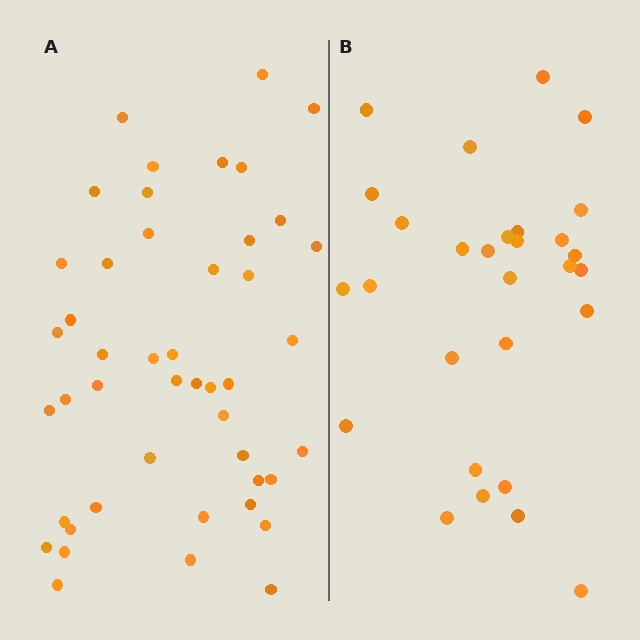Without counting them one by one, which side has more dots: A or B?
Region A (the left region) has more dots.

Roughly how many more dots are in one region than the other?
Region A has approximately 15 more dots than region B.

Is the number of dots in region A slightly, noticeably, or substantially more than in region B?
Region A has substantially more. The ratio is roughly 1.6 to 1.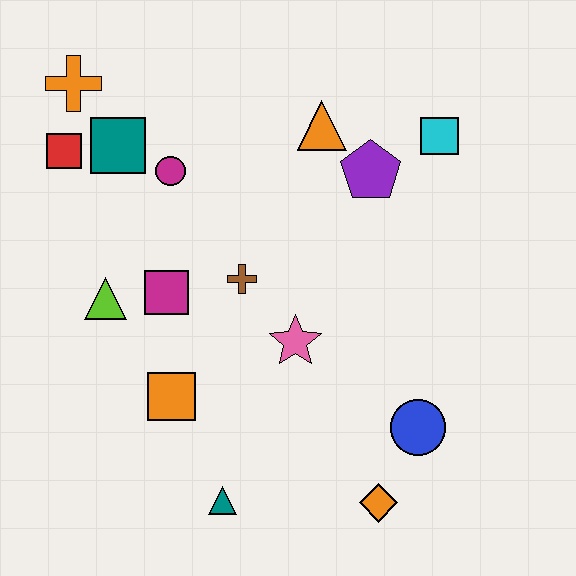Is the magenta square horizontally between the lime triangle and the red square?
No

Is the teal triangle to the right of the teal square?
Yes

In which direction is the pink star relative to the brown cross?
The pink star is below the brown cross.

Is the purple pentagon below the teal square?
Yes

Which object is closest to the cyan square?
The purple pentagon is closest to the cyan square.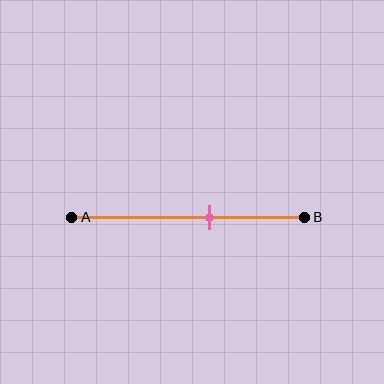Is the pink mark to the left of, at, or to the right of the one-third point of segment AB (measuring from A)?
The pink mark is to the right of the one-third point of segment AB.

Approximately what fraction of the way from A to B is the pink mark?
The pink mark is approximately 60% of the way from A to B.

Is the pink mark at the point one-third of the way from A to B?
No, the mark is at about 60% from A, not at the 33% one-third point.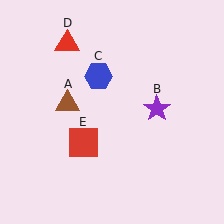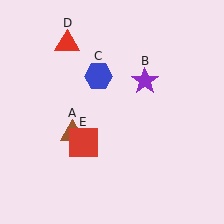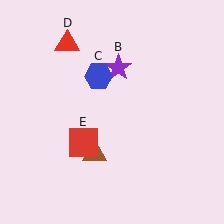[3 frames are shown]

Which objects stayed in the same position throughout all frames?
Blue hexagon (object C) and red triangle (object D) and red square (object E) remained stationary.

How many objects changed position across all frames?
2 objects changed position: brown triangle (object A), purple star (object B).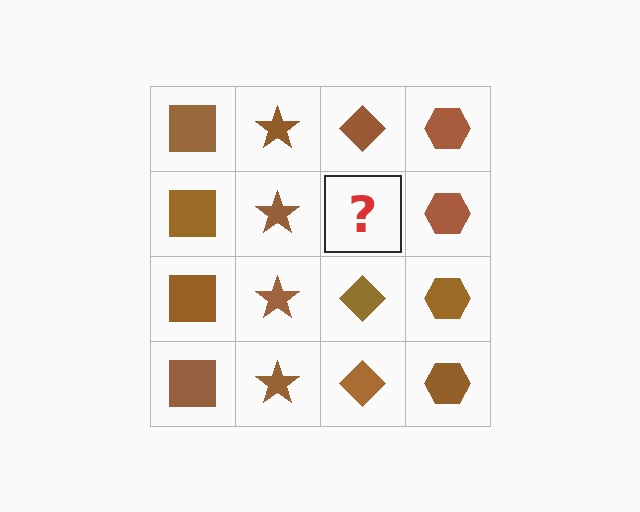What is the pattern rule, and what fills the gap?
The rule is that each column has a consistent shape. The gap should be filled with a brown diamond.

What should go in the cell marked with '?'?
The missing cell should contain a brown diamond.